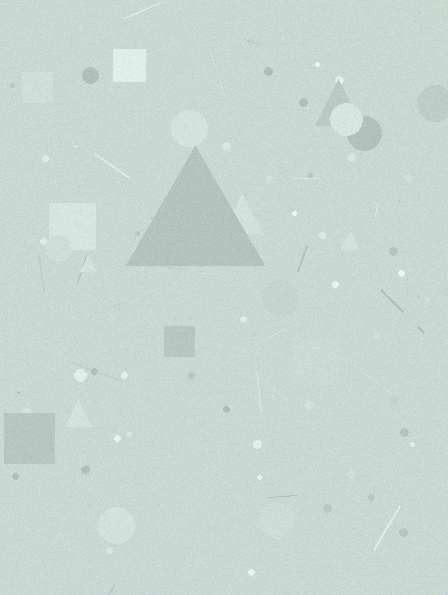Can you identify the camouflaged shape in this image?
The camouflaged shape is a triangle.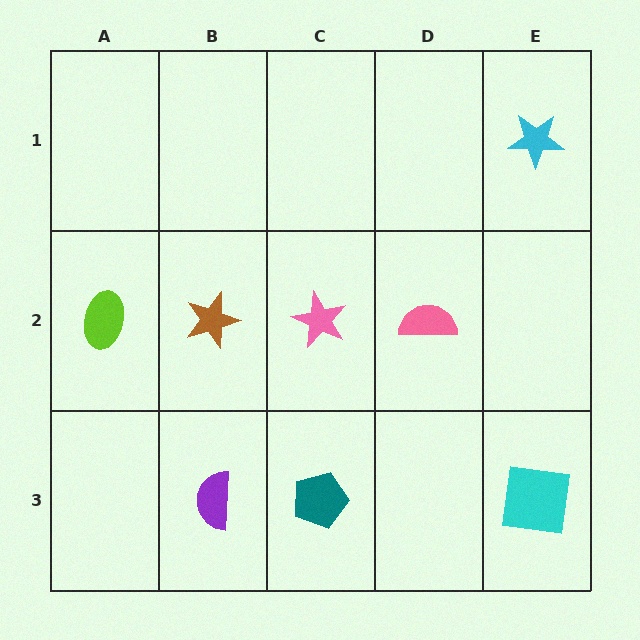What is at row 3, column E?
A cyan square.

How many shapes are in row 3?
3 shapes.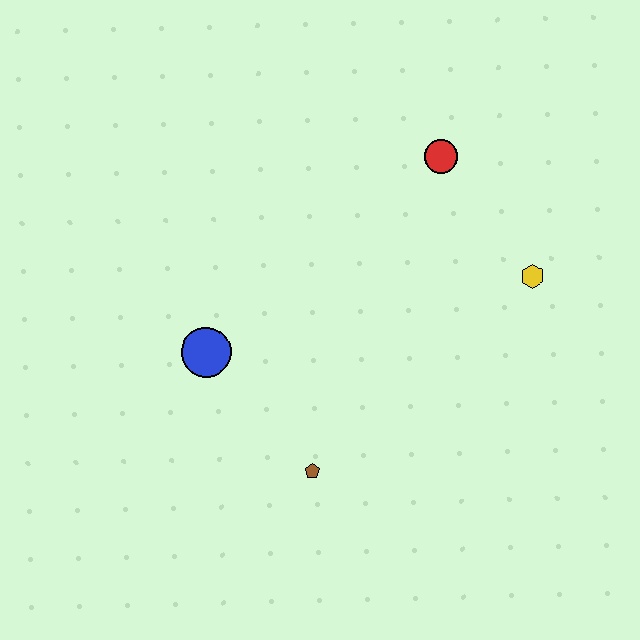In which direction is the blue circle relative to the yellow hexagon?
The blue circle is to the left of the yellow hexagon.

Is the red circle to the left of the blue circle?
No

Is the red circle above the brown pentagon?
Yes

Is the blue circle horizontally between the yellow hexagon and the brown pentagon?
No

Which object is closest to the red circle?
The yellow hexagon is closest to the red circle.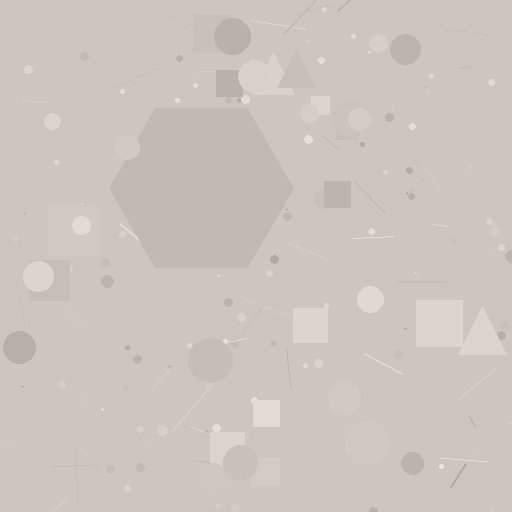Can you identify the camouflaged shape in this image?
The camouflaged shape is a hexagon.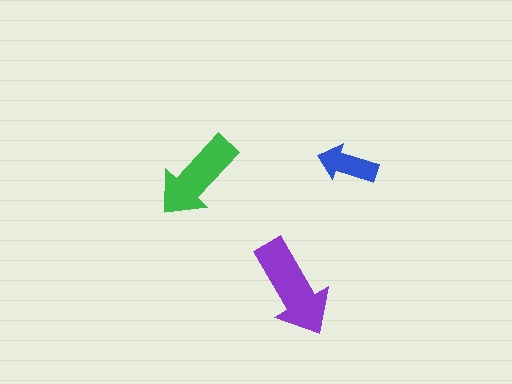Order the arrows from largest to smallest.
the purple one, the green one, the blue one.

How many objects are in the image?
There are 3 objects in the image.